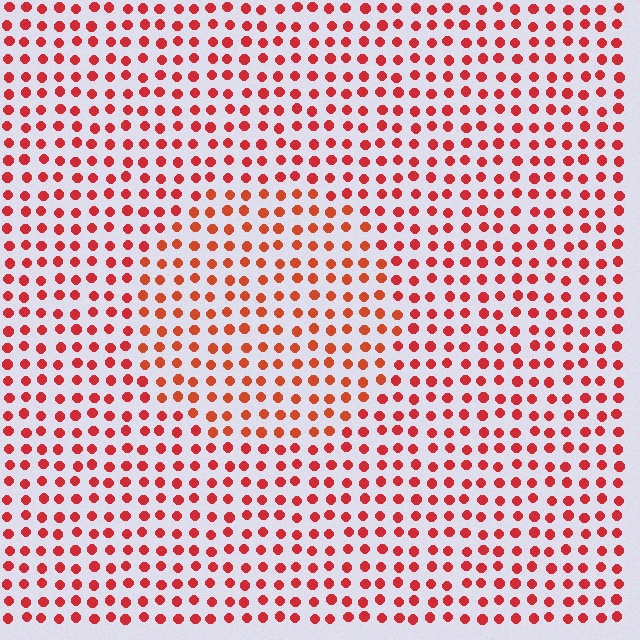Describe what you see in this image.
The image is filled with small red elements in a uniform arrangement. A circle-shaped region is visible where the elements are tinted to a slightly different hue, forming a subtle color boundary.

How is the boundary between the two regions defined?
The boundary is defined purely by a slight shift in hue (about 15 degrees). Spacing, size, and orientation are identical on both sides.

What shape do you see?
I see a circle.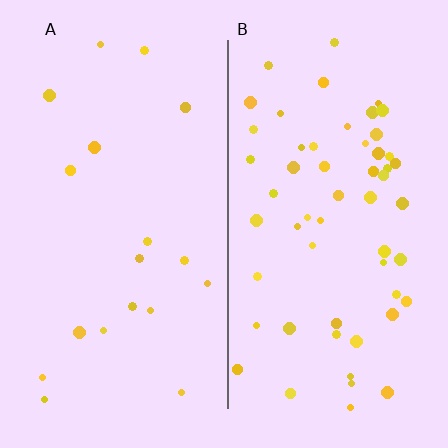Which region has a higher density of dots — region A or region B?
B (the right).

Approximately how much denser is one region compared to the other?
Approximately 3.0× — region B over region A.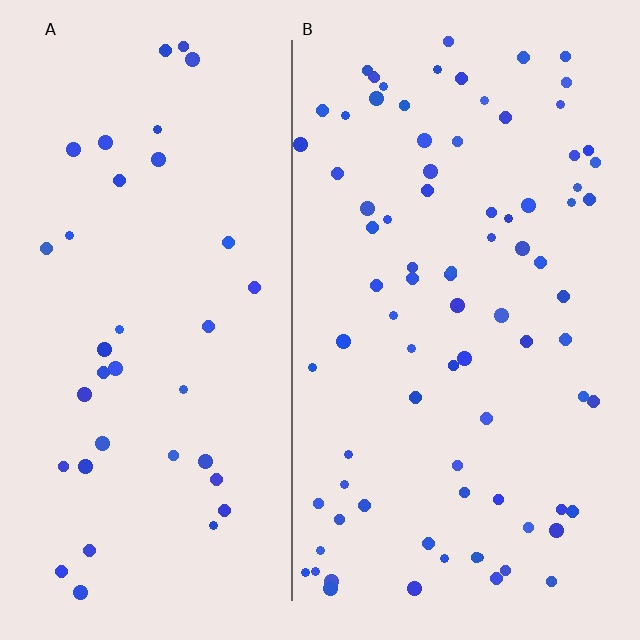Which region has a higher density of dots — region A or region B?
B (the right).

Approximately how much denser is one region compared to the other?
Approximately 2.3× — region B over region A.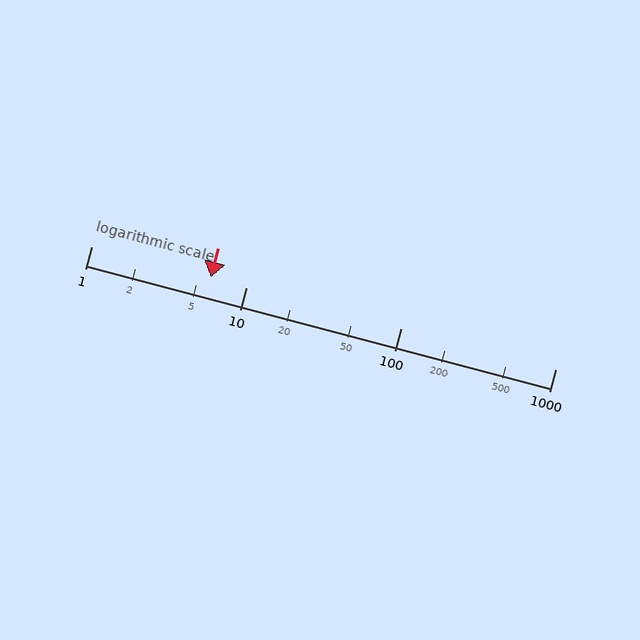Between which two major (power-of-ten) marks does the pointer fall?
The pointer is between 1 and 10.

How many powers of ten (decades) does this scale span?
The scale spans 3 decades, from 1 to 1000.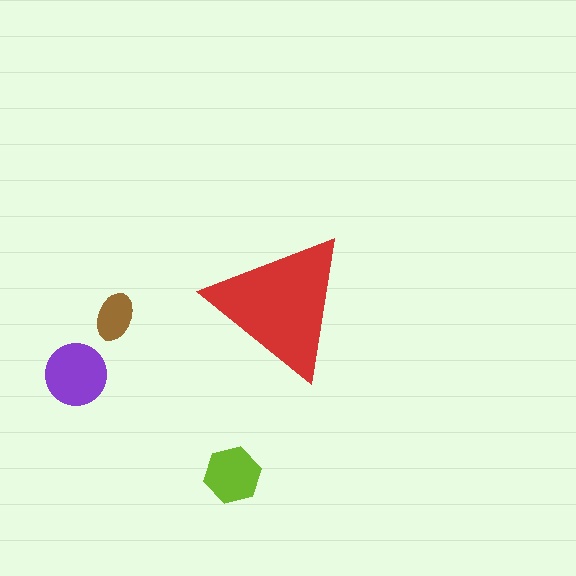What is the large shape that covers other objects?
A red triangle.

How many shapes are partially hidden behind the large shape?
0 shapes are partially hidden.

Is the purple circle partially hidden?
No, the purple circle is fully visible.